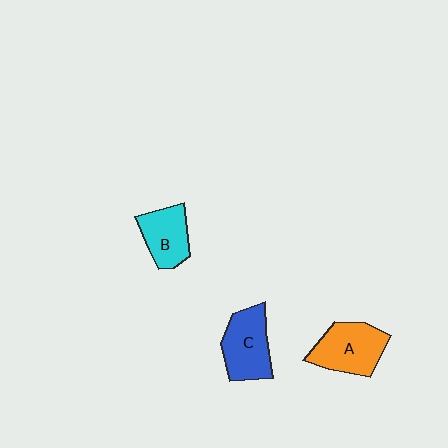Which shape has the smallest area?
Shape B (cyan).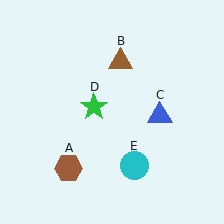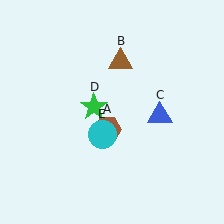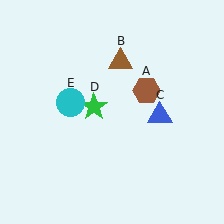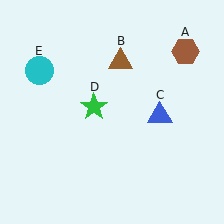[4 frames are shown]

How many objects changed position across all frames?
2 objects changed position: brown hexagon (object A), cyan circle (object E).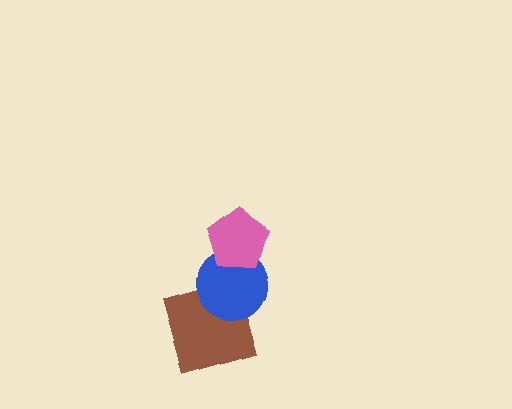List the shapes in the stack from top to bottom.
From top to bottom: the pink pentagon, the blue circle, the brown square.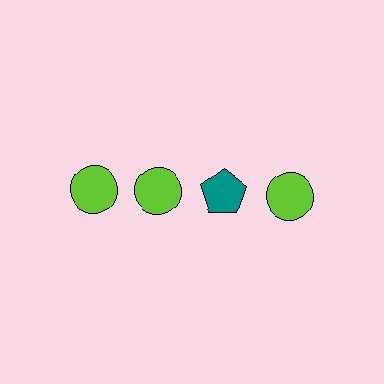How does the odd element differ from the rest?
It differs in both color (teal instead of lime) and shape (pentagon instead of circle).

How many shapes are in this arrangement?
There are 4 shapes arranged in a grid pattern.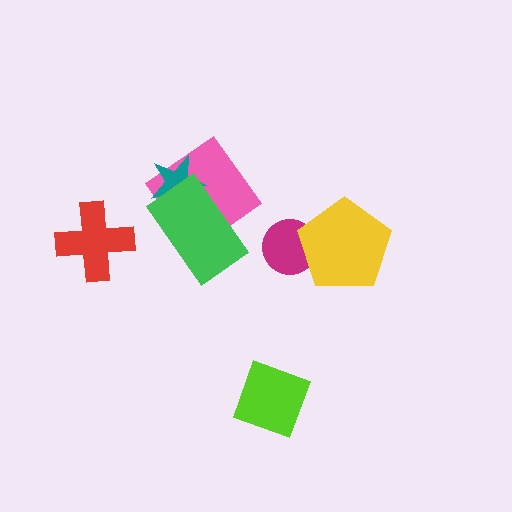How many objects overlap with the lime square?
0 objects overlap with the lime square.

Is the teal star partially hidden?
Yes, it is partially covered by another shape.